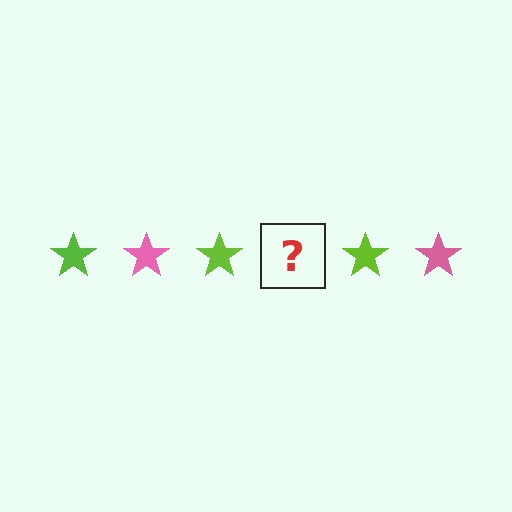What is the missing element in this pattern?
The missing element is a pink star.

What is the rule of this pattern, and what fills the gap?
The rule is that the pattern cycles through lime, pink stars. The gap should be filled with a pink star.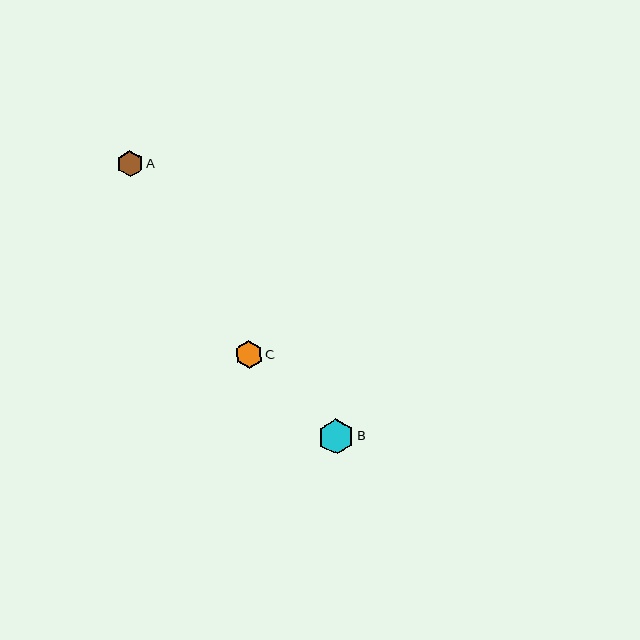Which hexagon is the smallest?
Hexagon A is the smallest with a size of approximately 26 pixels.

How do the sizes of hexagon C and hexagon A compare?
Hexagon C and hexagon A are approximately the same size.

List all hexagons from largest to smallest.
From largest to smallest: B, C, A.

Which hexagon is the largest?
Hexagon B is the largest with a size of approximately 35 pixels.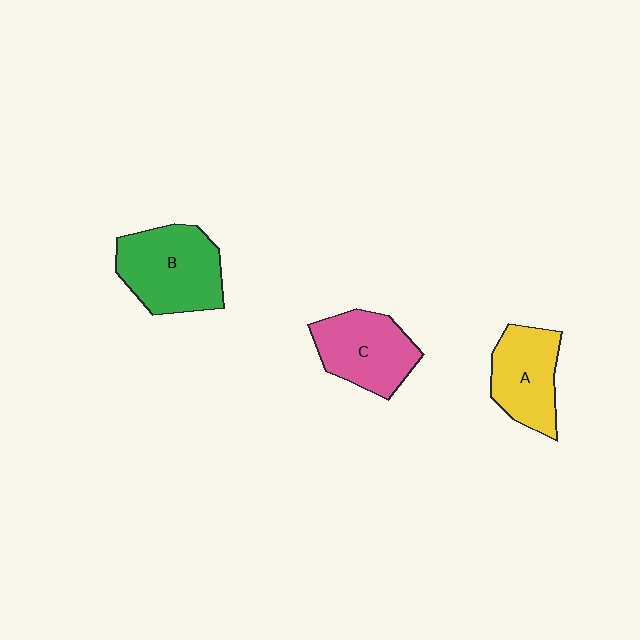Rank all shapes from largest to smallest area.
From largest to smallest: B (green), C (pink), A (yellow).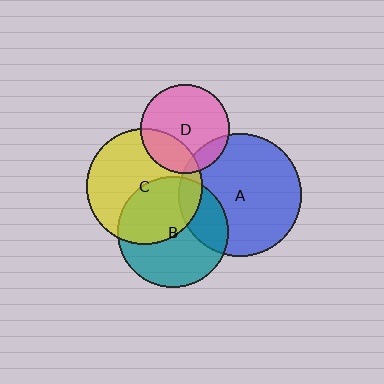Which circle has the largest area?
Circle A (blue).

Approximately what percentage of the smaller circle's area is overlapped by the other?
Approximately 25%.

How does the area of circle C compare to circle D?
Approximately 1.7 times.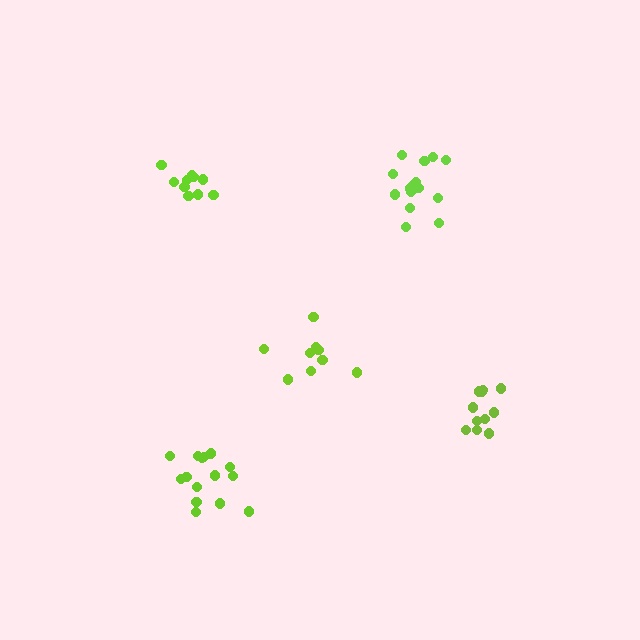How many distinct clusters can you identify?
There are 5 distinct clusters.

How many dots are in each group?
Group 1: 11 dots, Group 2: 15 dots, Group 3: 15 dots, Group 4: 11 dots, Group 5: 9 dots (61 total).